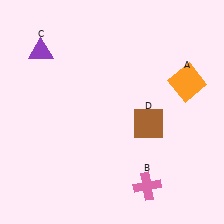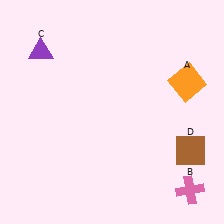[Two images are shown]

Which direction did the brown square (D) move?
The brown square (D) moved right.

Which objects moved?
The objects that moved are: the pink cross (B), the brown square (D).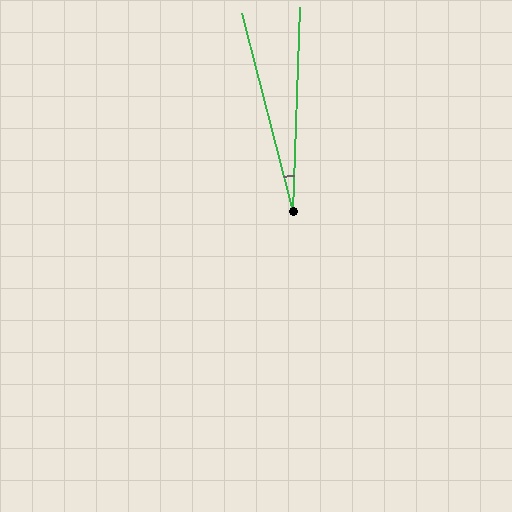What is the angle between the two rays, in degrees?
Approximately 17 degrees.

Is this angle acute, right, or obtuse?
It is acute.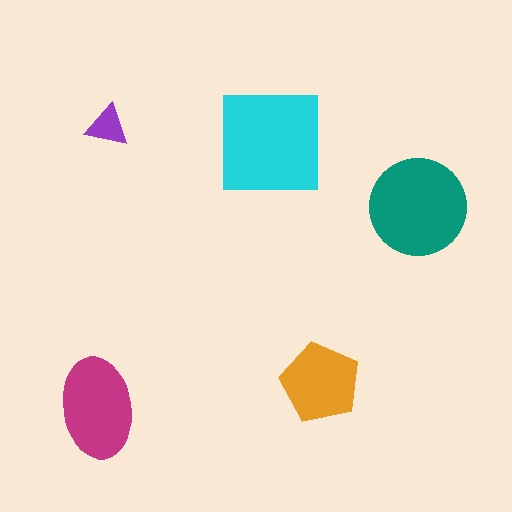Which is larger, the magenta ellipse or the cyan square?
The cyan square.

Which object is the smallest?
The purple triangle.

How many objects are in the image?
There are 5 objects in the image.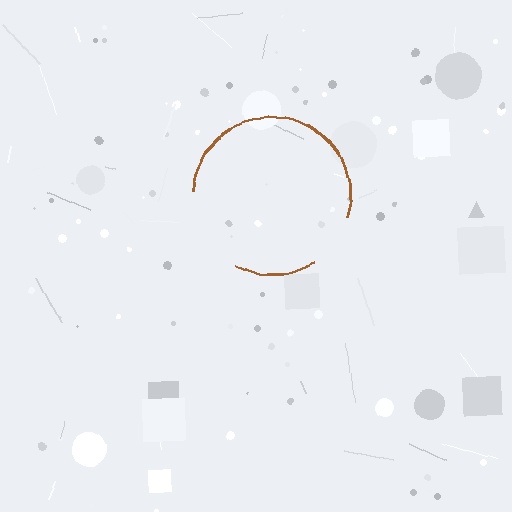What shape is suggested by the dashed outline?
The dashed outline suggests a circle.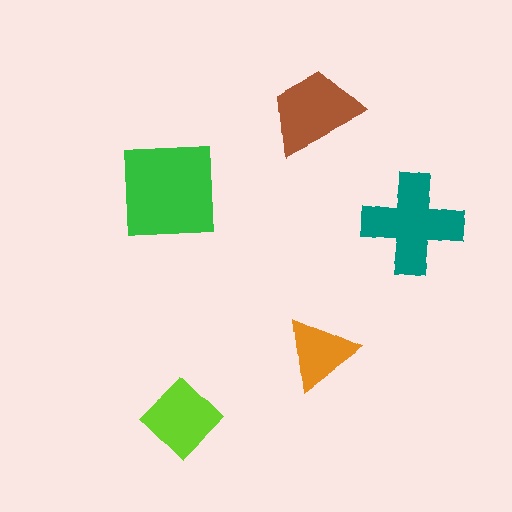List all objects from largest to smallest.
The green square, the teal cross, the brown trapezoid, the lime diamond, the orange triangle.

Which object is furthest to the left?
The green square is leftmost.